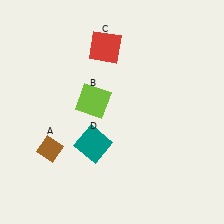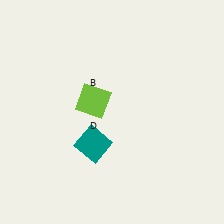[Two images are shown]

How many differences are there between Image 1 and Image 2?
There are 2 differences between the two images.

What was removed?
The red square (C), the brown diamond (A) were removed in Image 2.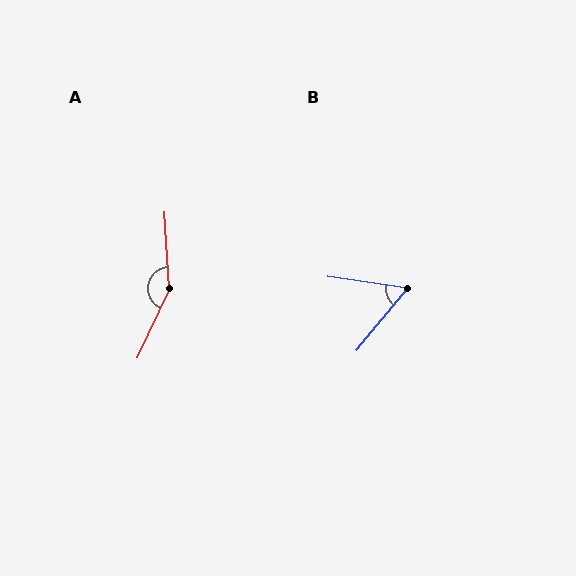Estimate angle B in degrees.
Approximately 59 degrees.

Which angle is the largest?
A, at approximately 151 degrees.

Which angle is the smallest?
B, at approximately 59 degrees.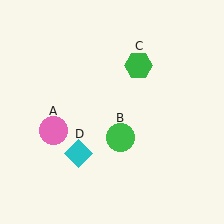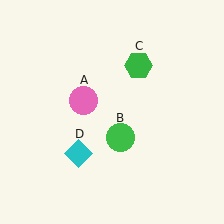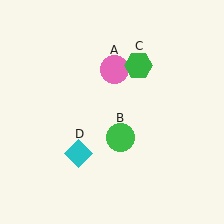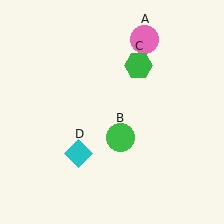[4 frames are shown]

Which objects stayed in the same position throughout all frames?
Green circle (object B) and green hexagon (object C) and cyan diamond (object D) remained stationary.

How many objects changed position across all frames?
1 object changed position: pink circle (object A).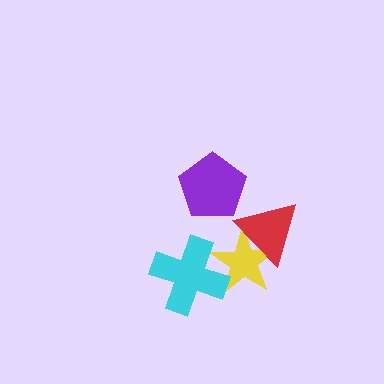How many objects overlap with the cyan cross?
1 object overlaps with the cyan cross.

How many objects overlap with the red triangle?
1 object overlaps with the red triangle.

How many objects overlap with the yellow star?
2 objects overlap with the yellow star.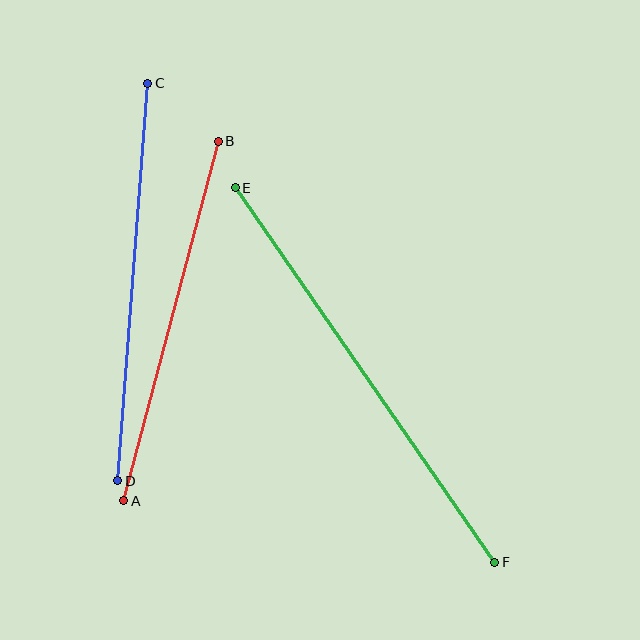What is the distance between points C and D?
The distance is approximately 399 pixels.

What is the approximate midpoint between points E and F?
The midpoint is at approximately (365, 375) pixels.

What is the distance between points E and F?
The distance is approximately 456 pixels.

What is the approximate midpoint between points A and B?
The midpoint is at approximately (171, 321) pixels.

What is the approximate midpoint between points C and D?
The midpoint is at approximately (133, 282) pixels.